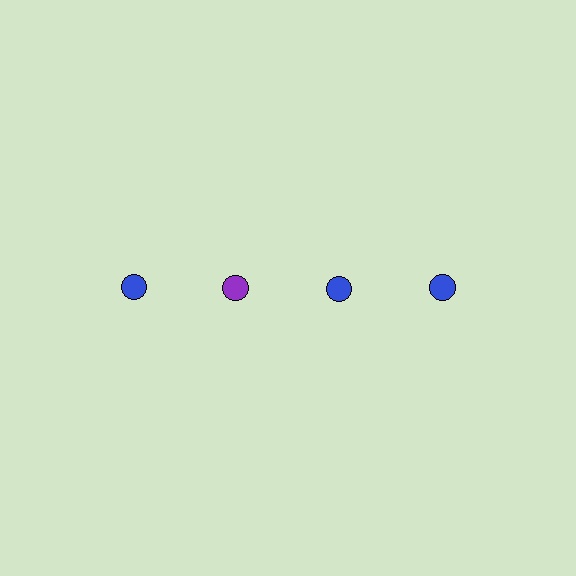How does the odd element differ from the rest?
It has a different color: purple instead of blue.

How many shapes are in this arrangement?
There are 4 shapes arranged in a grid pattern.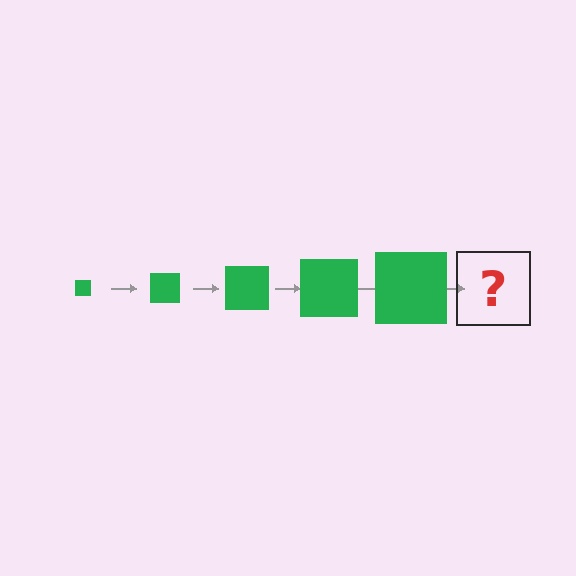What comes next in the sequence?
The next element should be a green square, larger than the previous one.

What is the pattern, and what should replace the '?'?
The pattern is that the square gets progressively larger each step. The '?' should be a green square, larger than the previous one.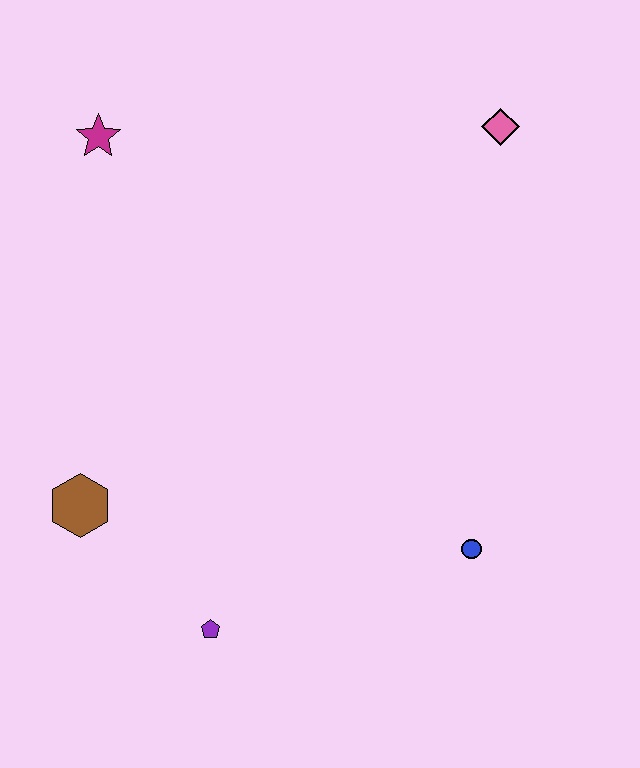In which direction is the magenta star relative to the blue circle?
The magenta star is above the blue circle.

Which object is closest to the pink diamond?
The magenta star is closest to the pink diamond.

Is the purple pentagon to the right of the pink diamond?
No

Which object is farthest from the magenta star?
The blue circle is farthest from the magenta star.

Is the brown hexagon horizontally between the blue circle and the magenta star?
No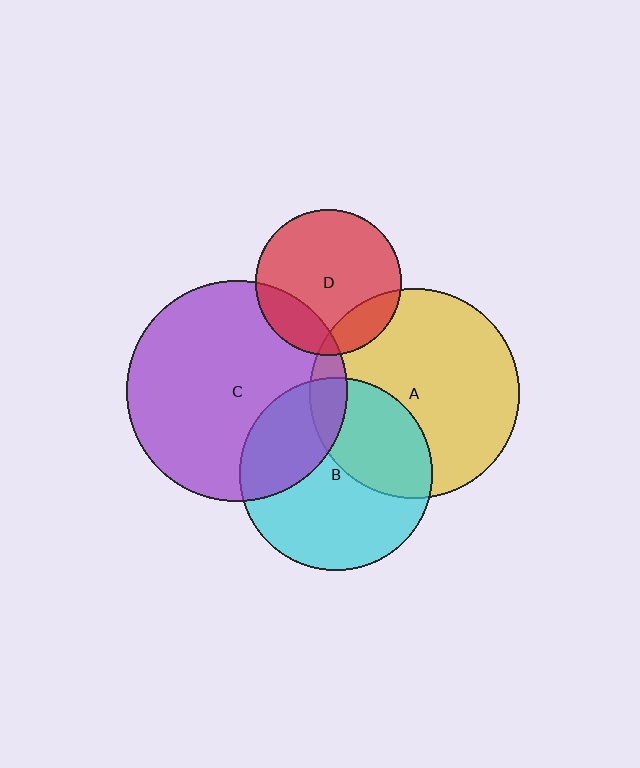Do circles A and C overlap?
Yes.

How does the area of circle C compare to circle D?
Approximately 2.3 times.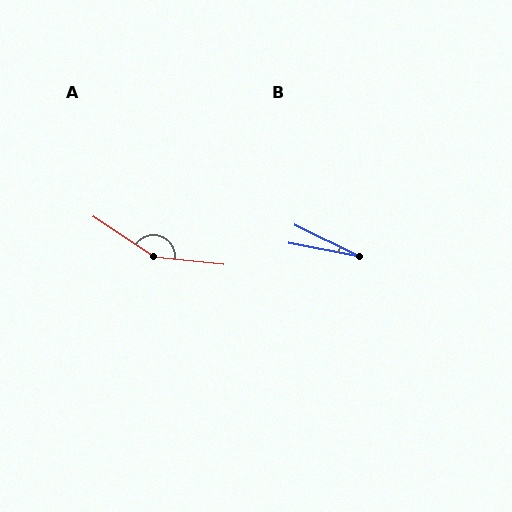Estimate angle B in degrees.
Approximately 15 degrees.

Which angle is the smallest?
B, at approximately 15 degrees.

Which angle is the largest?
A, at approximately 153 degrees.